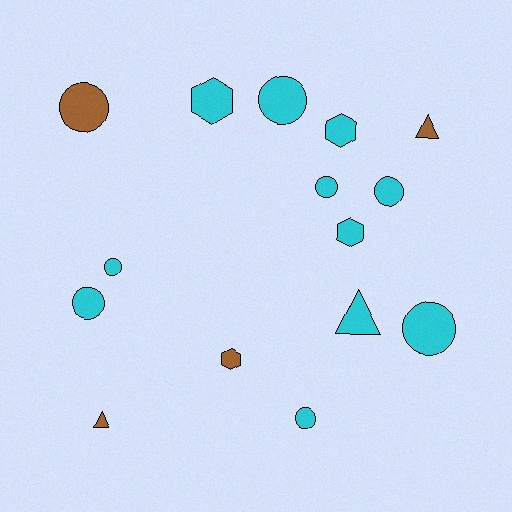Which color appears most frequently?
Cyan, with 11 objects.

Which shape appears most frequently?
Circle, with 8 objects.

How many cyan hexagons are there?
There are 3 cyan hexagons.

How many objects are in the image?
There are 15 objects.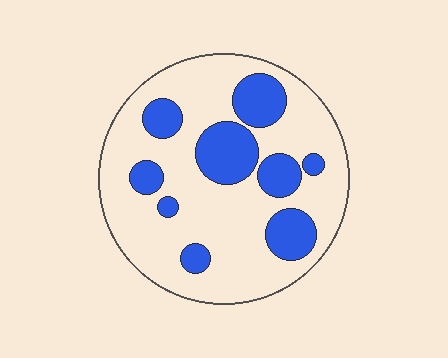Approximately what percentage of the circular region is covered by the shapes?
Approximately 25%.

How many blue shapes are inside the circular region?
9.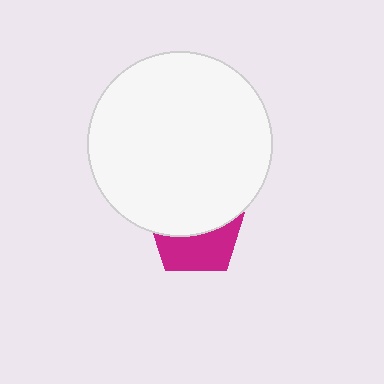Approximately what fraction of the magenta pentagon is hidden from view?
Roughly 54% of the magenta pentagon is hidden behind the white circle.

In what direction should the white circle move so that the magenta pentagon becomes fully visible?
The white circle should move up. That is the shortest direction to clear the overlap and leave the magenta pentagon fully visible.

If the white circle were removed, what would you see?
You would see the complete magenta pentagon.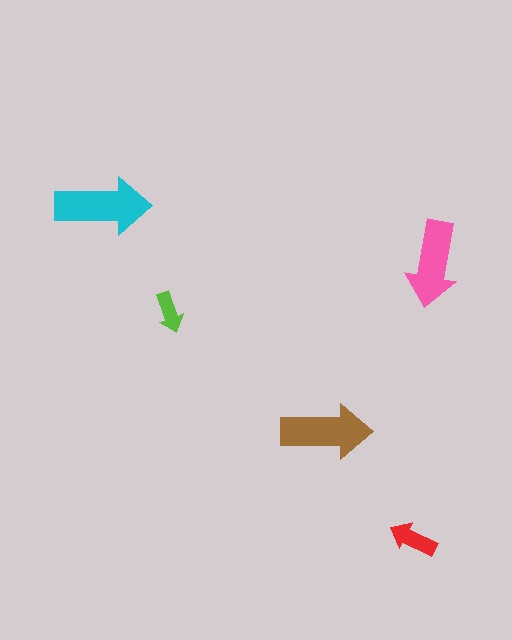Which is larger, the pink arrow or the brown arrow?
The brown one.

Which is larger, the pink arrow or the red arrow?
The pink one.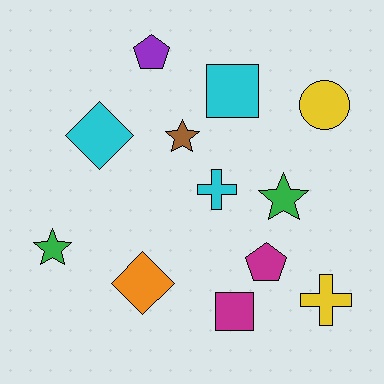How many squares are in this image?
There are 2 squares.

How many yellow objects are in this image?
There are 2 yellow objects.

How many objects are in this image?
There are 12 objects.